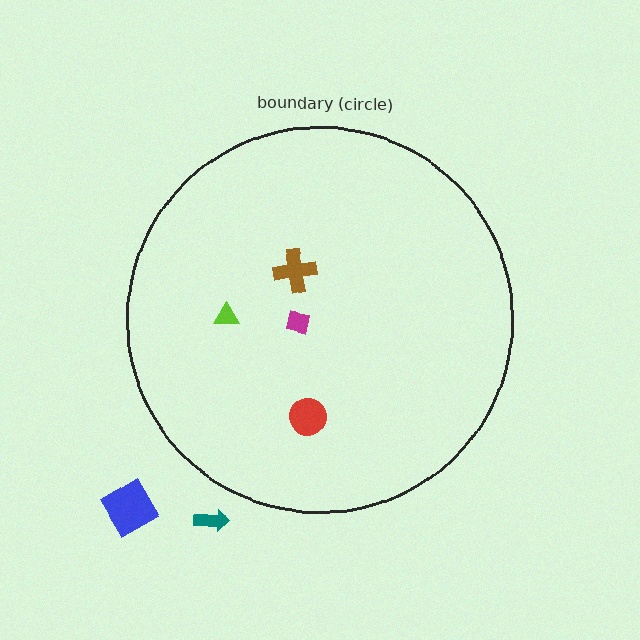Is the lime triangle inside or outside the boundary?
Inside.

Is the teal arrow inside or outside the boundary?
Outside.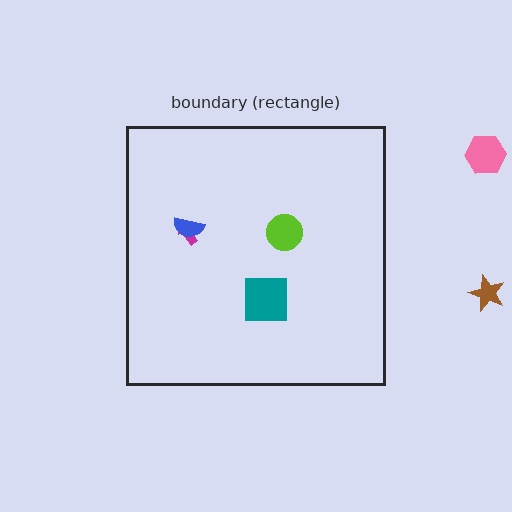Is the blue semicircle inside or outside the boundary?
Inside.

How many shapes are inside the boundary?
4 inside, 2 outside.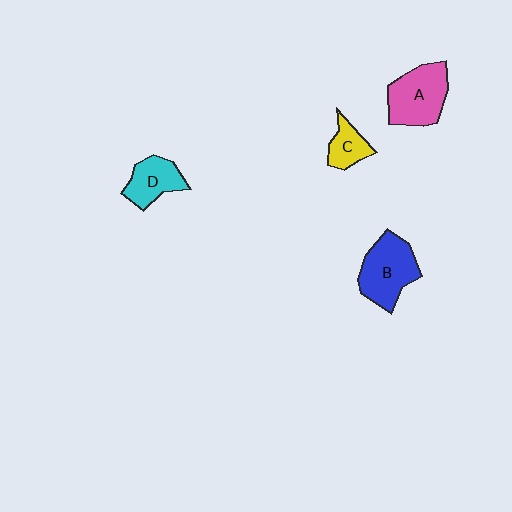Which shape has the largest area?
Shape B (blue).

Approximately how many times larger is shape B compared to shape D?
Approximately 1.5 times.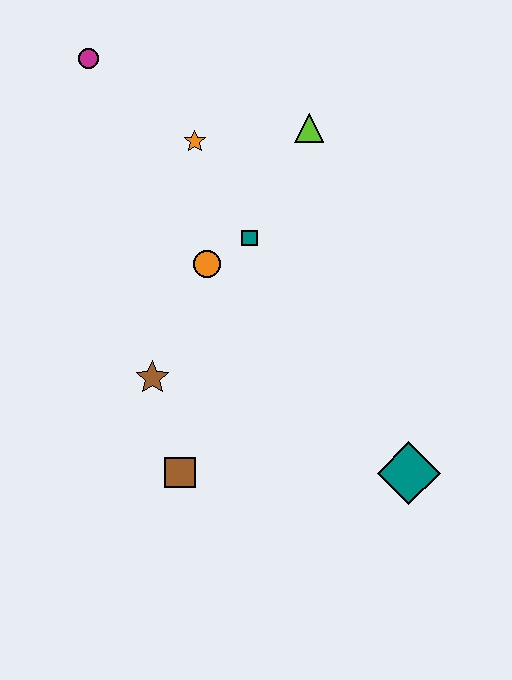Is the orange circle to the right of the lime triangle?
No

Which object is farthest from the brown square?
The magenta circle is farthest from the brown square.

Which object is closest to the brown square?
The brown star is closest to the brown square.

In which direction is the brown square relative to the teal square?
The brown square is below the teal square.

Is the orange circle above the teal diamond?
Yes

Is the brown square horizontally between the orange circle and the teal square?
No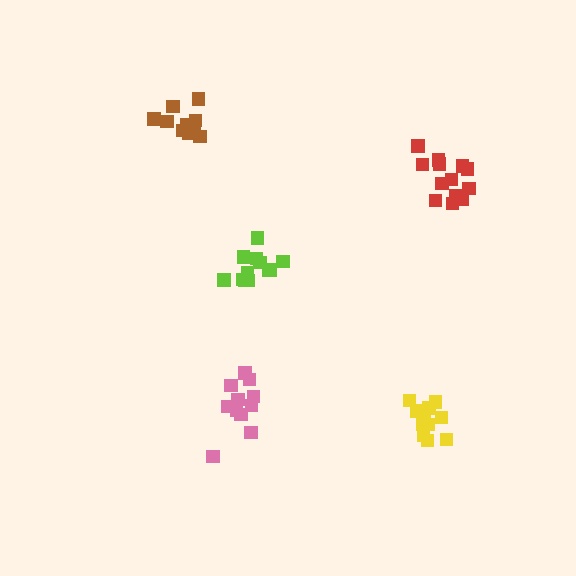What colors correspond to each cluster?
The clusters are colored: lime, yellow, brown, pink, red.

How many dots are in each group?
Group 1: 12 dots, Group 2: 11 dots, Group 3: 11 dots, Group 4: 11 dots, Group 5: 13 dots (58 total).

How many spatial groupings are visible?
There are 5 spatial groupings.